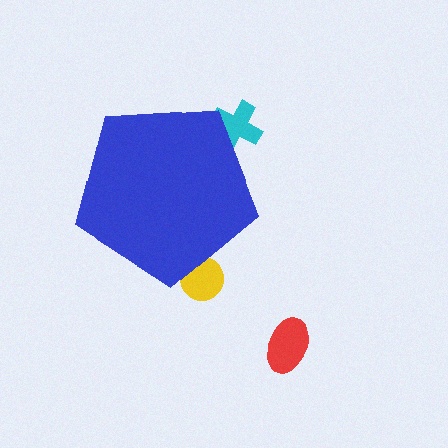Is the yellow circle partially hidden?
Yes, the yellow circle is partially hidden behind the blue pentagon.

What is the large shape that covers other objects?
A blue pentagon.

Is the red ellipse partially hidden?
No, the red ellipse is fully visible.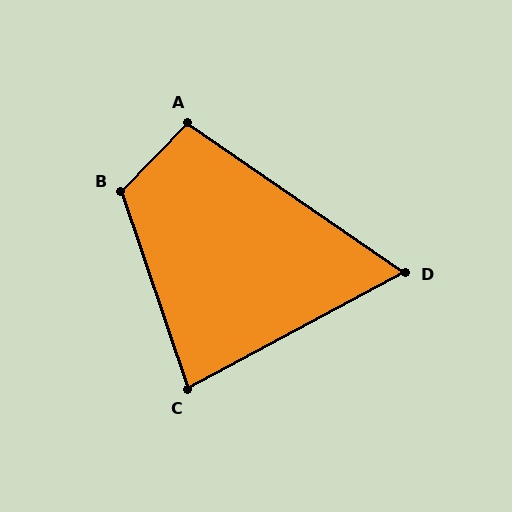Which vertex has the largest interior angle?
B, at approximately 117 degrees.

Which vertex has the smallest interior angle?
D, at approximately 63 degrees.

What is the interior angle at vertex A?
Approximately 100 degrees (obtuse).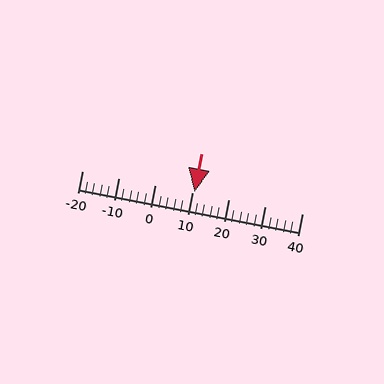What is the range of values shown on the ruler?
The ruler shows values from -20 to 40.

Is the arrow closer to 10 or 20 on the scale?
The arrow is closer to 10.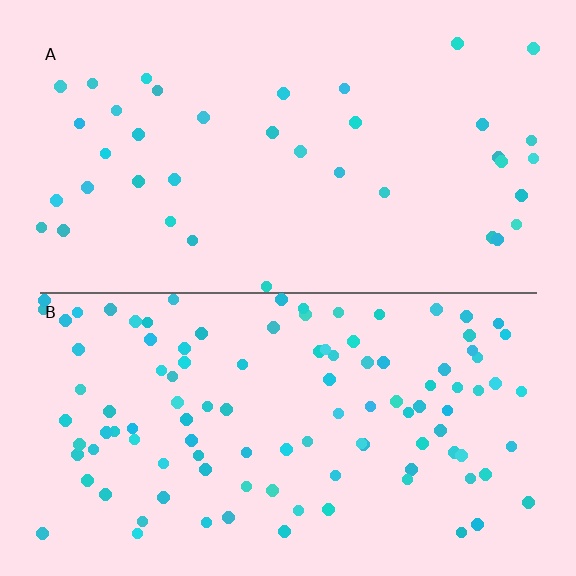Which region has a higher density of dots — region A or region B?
B (the bottom).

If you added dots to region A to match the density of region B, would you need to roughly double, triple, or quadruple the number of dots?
Approximately triple.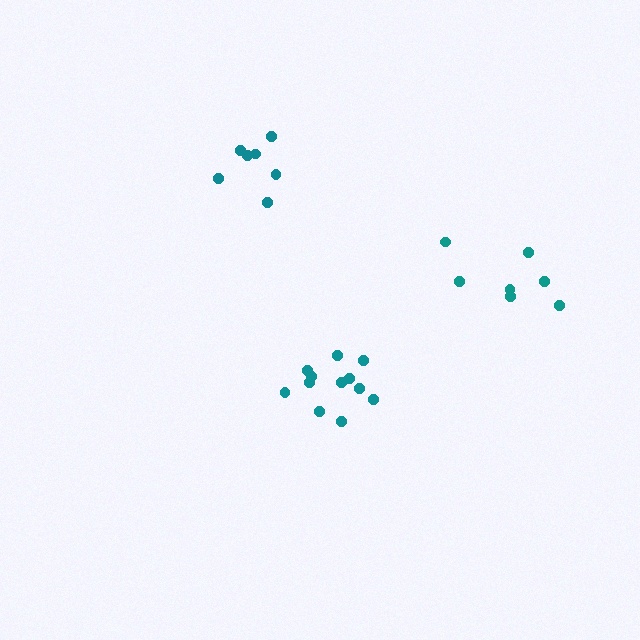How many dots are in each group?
Group 1: 12 dots, Group 2: 7 dots, Group 3: 7 dots (26 total).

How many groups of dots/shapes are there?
There are 3 groups.